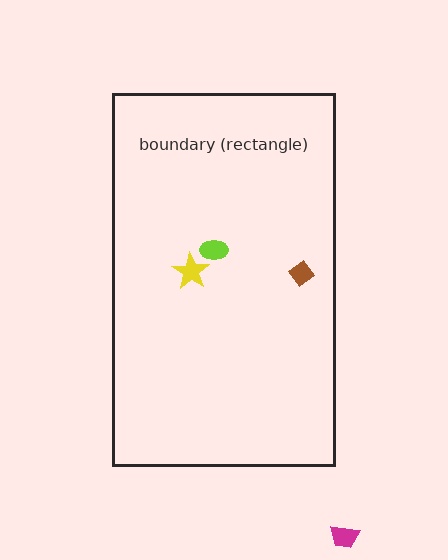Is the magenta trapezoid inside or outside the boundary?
Outside.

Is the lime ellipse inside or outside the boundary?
Inside.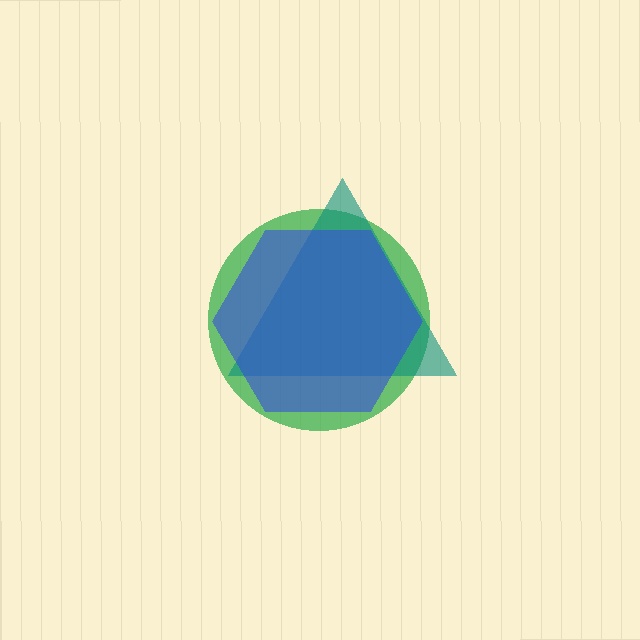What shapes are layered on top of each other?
The layered shapes are: a green circle, a teal triangle, a blue hexagon.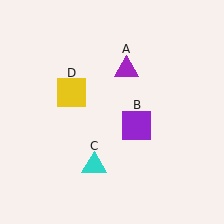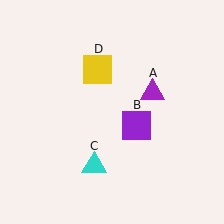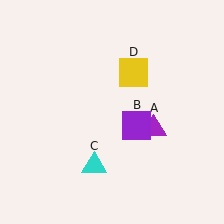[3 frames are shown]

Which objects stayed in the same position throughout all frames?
Purple square (object B) and cyan triangle (object C) remained stationary.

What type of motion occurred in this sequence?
The purple triangle (object A), yellow square (object D) rotated clockwise around the center of the scene.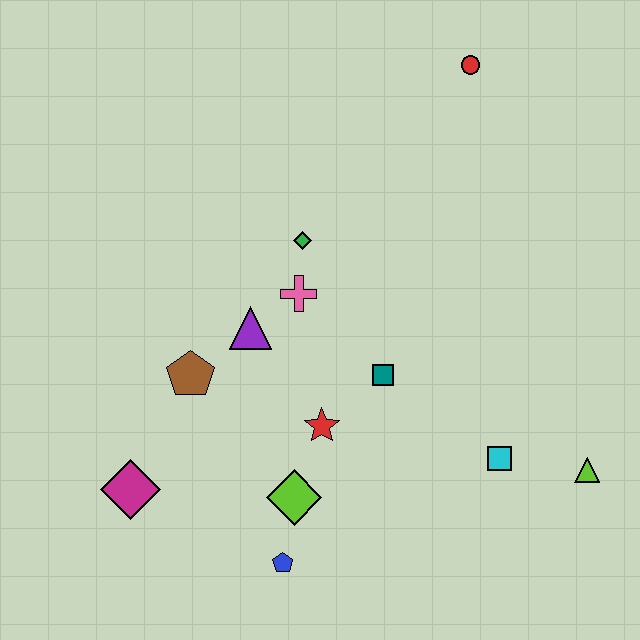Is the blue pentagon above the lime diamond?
No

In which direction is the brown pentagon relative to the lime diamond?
The brown pentagon is above the lime diamond.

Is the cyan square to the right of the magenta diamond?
Yes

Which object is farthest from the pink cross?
The lime triangle is farthest from the pink cross.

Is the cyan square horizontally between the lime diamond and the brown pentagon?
No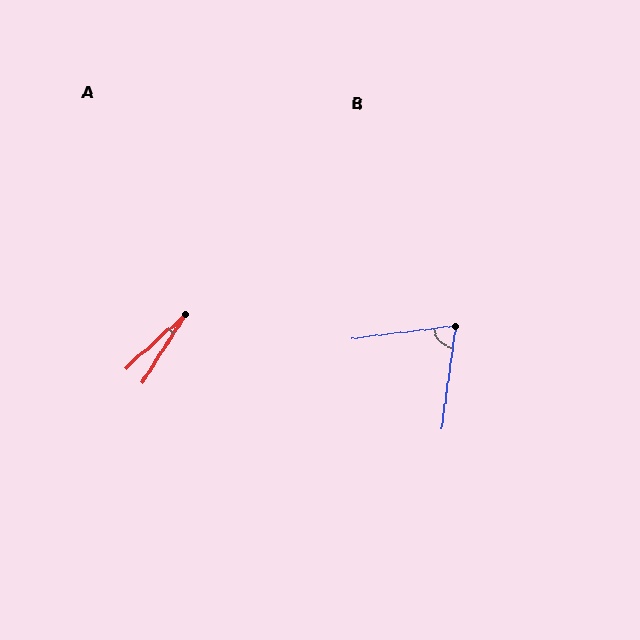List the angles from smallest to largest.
A (16°), B (75°).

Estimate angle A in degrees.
Approximately 16 degrees.